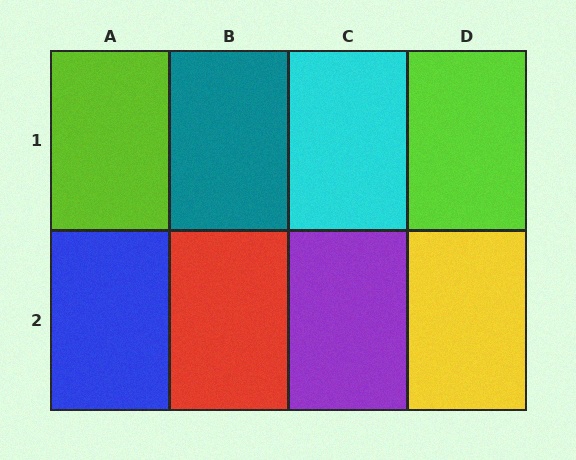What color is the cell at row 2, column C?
Purple.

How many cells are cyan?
1 cell is cyan.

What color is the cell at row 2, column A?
Blue.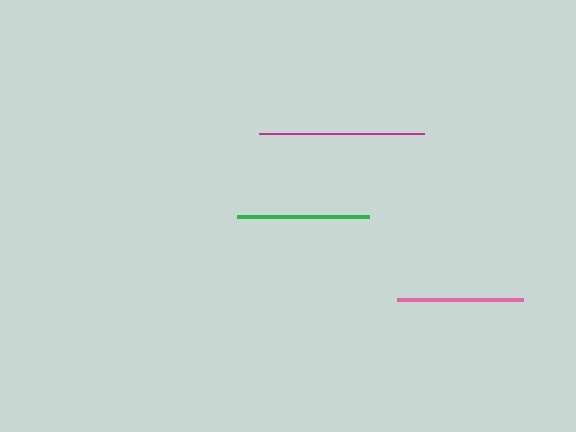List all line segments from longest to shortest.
From longest to shortest: magenta, green, pink.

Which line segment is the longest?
The magenta line is the longest at approximately 165 pixels.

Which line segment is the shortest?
The pink line is the shortest at approximately 127 pixels.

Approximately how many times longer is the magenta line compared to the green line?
The magenta line is approximately 1.2 times the length of the green line.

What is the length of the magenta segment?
The magenta segment is approximately 165 pixels long.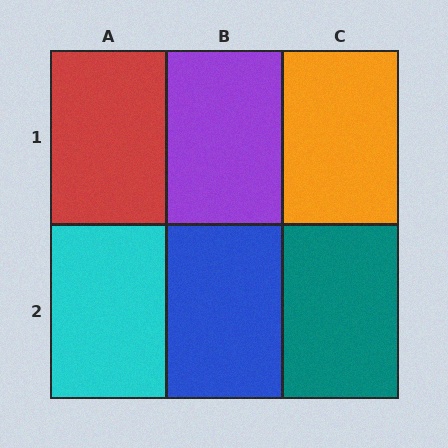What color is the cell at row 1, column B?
Purple.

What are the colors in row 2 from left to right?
Cyan, blue, teal.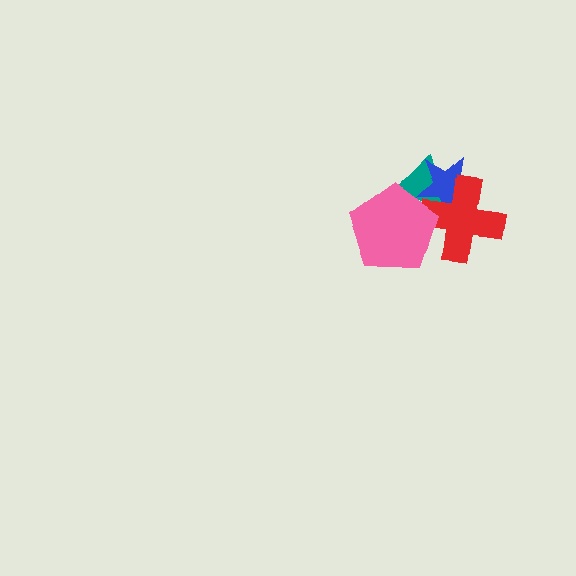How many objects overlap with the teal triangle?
3 objects overlap with the teal triangle.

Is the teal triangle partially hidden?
Yes, it is partially covered by another shape.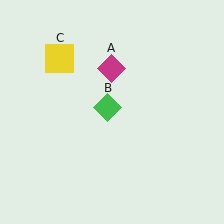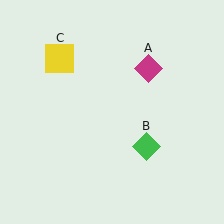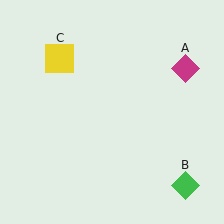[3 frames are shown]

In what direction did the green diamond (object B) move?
The green diamond (object B) moved down and to the right.